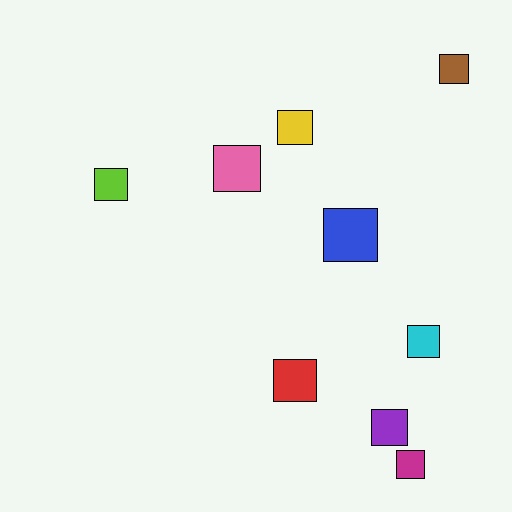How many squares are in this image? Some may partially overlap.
There are 9 squares.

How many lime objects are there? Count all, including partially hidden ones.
There is 1 lime object.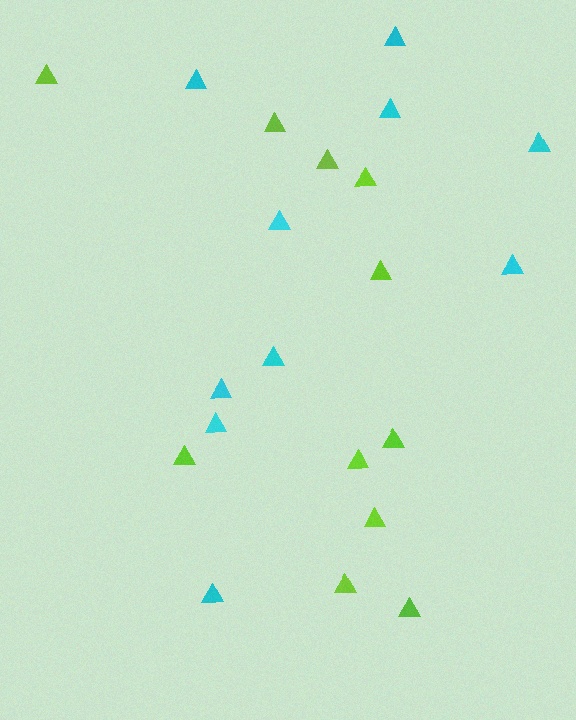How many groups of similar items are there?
There are 2 groups: one group of lime triangles (11) and one group of cyan triangles (10).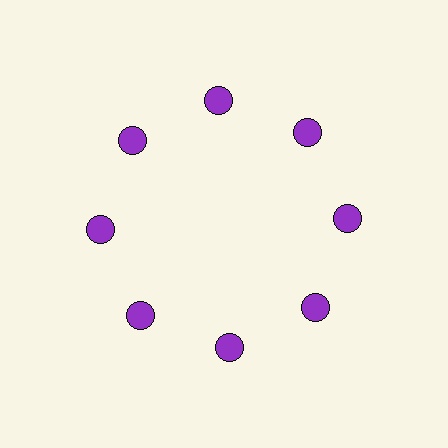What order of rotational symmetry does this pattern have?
This pattern has 8-fold rotational symmetry.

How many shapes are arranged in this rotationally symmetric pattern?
There are 8 shapes, arranged in 8 groups of 1.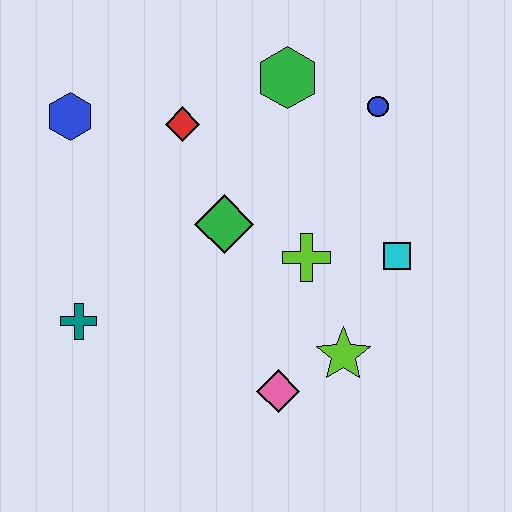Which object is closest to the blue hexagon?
The red diamond is closest to the blue hexagon.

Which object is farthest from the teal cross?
The blue circle is farthest from the teal cross.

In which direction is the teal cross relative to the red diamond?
The teal cross is below the red diamond.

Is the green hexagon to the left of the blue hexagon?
No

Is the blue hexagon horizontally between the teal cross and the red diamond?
No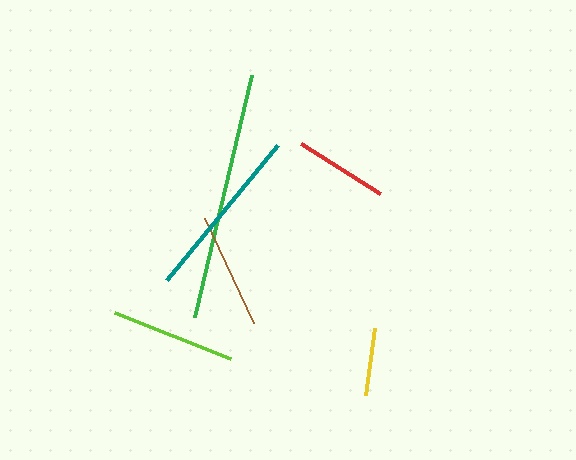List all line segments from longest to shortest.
From longest to shortest: green, teal, lime, brown, red, yellow.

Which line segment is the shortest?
The yellow line is the shortest at approximately 67 pixels.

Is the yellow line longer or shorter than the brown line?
The brown line is longer than the yellow line.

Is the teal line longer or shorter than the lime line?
The teal line is longer than the lime line.